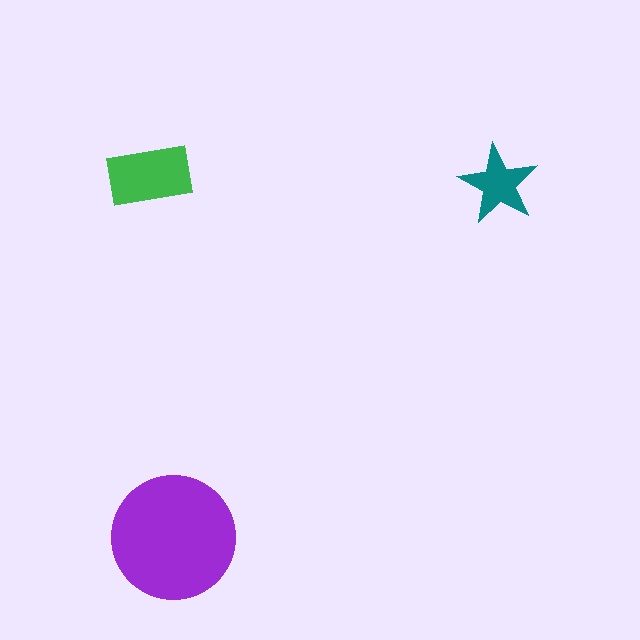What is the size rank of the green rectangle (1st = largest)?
2nd.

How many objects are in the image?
There are 3 objects in the image.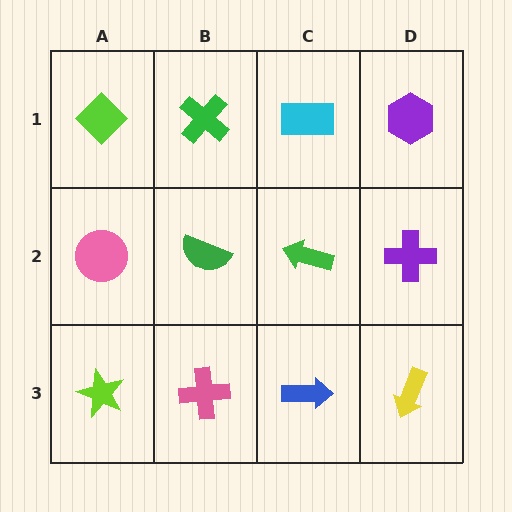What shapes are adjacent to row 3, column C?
A green arrow (row 2, column C), a pink cross (row 3, column B), a yellow arrow (row 3, column D).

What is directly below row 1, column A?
A pink circle.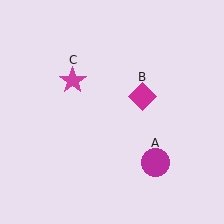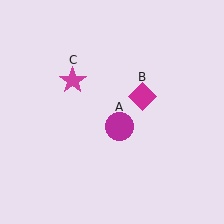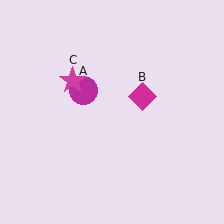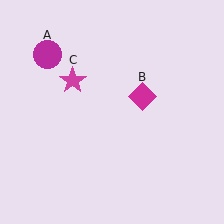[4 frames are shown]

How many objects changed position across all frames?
1 object changed position: magenta circle (object A).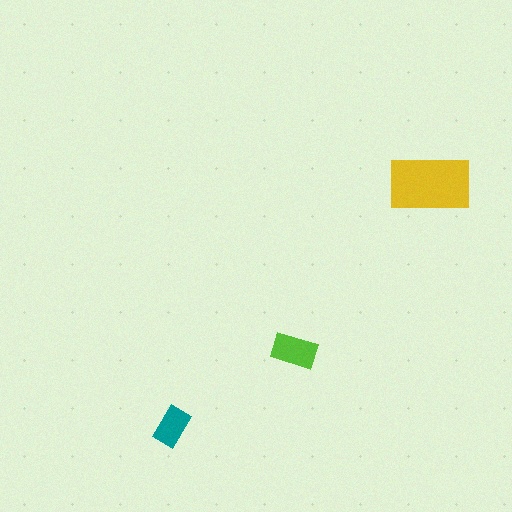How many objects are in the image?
There are 3 objects in the image.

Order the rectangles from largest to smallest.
the yellow one, the lime one, the teal one.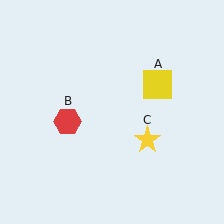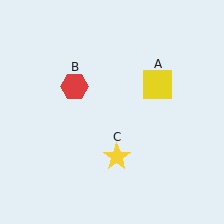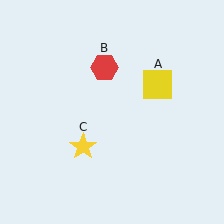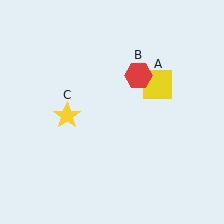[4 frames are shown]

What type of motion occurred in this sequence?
The red hexagon (object B), yellow star (object C) rotated clockwise around the center of the scene.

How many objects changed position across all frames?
2 objects changed position: red hexagon (object B), yellow star (object C).